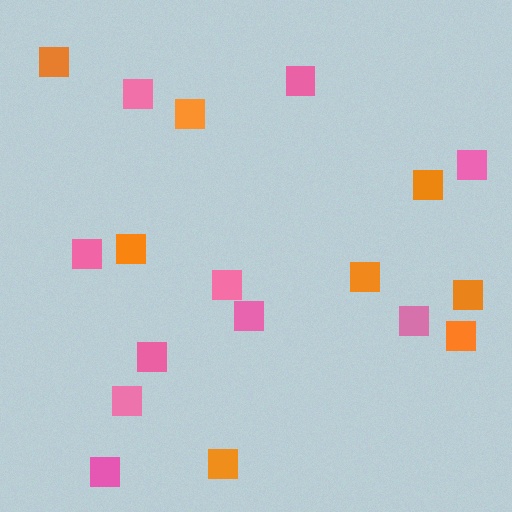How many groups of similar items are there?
There are 2 groups: one group of orange squares (8) and one group of pink squares (10).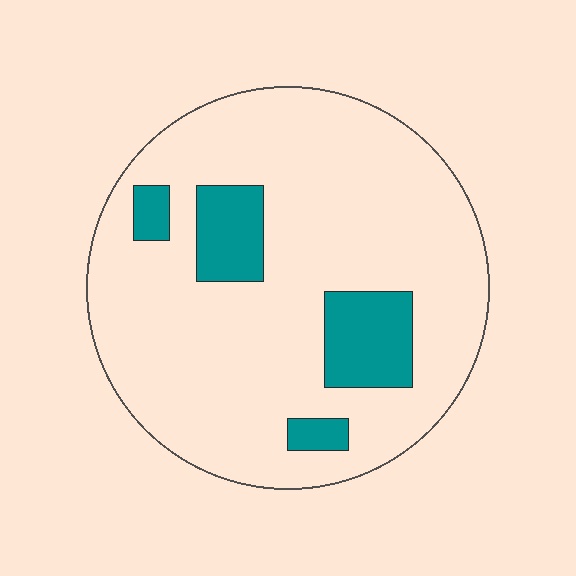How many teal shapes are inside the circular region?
4.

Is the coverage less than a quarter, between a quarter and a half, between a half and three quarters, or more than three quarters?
Less than a quarter.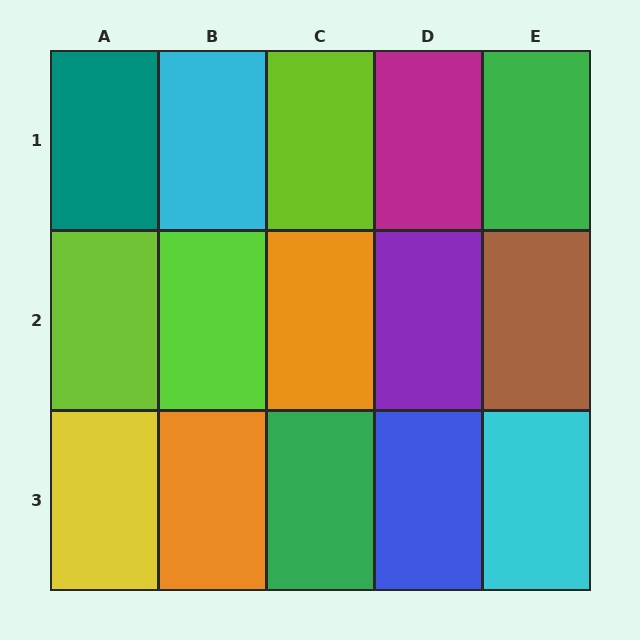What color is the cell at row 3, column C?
Green.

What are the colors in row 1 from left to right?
Teal, cyan, lime, magenta, green.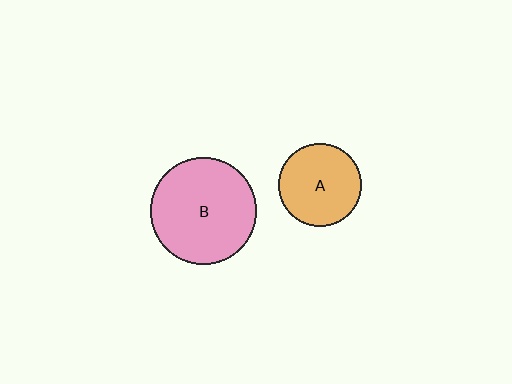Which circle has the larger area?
Circle B (pink).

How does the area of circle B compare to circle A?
Approximately 1.6 times.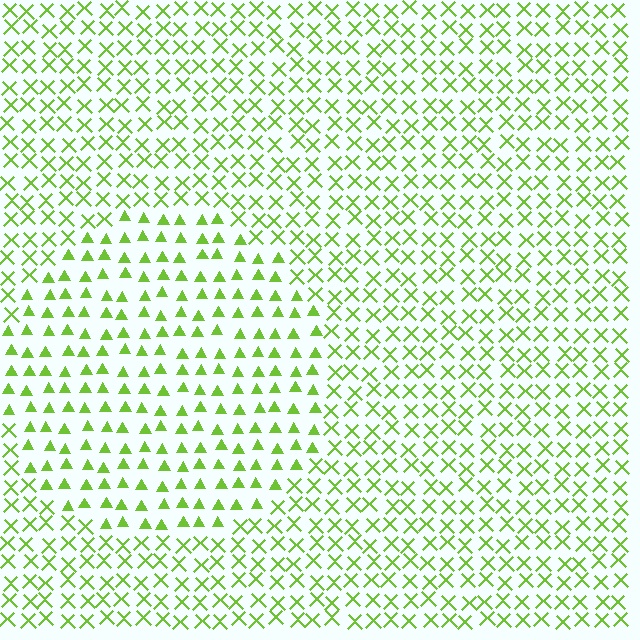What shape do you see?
I see a circle.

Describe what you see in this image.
The image is filled with small lime elements arranged in a uniform grid. A circle-shaped region contains triangles, while the surrounding area contains X marks. The boundary is defined purely by the change in element shape.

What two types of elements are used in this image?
The image uses triangles inside the circle region and X marks outside it.